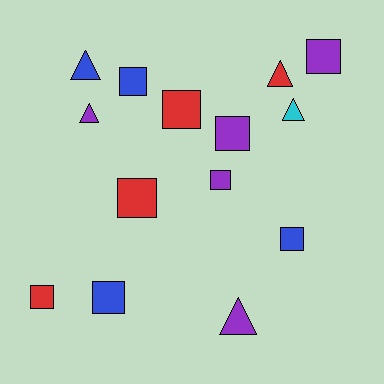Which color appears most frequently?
Purple, with 5 objects.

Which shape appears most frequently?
Square, with 9 objects.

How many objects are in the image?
There are 14 objects.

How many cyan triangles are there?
There is 1 cyan triangle.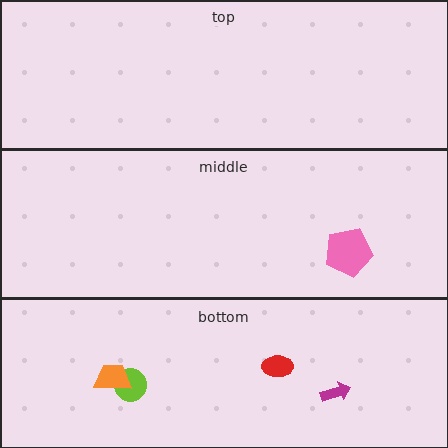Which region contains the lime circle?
The bottom region.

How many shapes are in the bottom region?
4.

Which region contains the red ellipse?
The bottom region.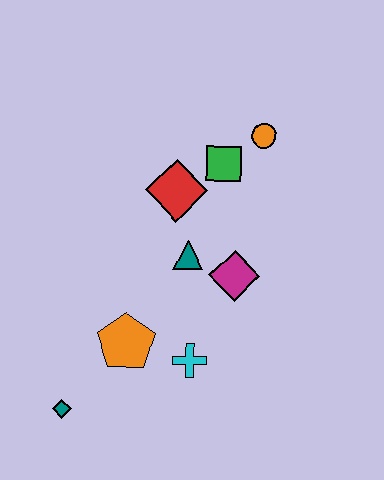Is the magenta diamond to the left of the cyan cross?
No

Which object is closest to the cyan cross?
The orange pentagon is closest to the cyan cross.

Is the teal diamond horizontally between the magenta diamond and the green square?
No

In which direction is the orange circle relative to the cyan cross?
The orange circle is above the cyan cross.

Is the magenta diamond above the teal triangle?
No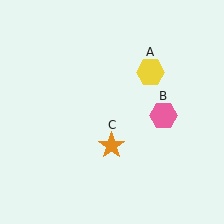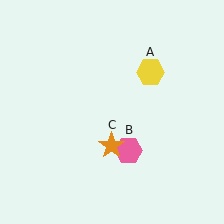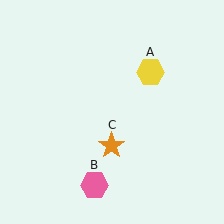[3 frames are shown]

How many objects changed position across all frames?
1 object changed position: pink hexagon (object B).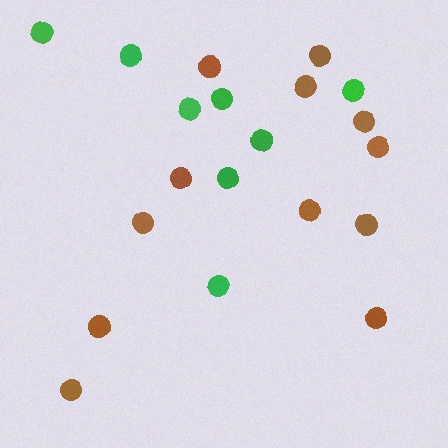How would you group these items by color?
There are 2 groups: one group of green circles (8) and one group of brown circles (12).